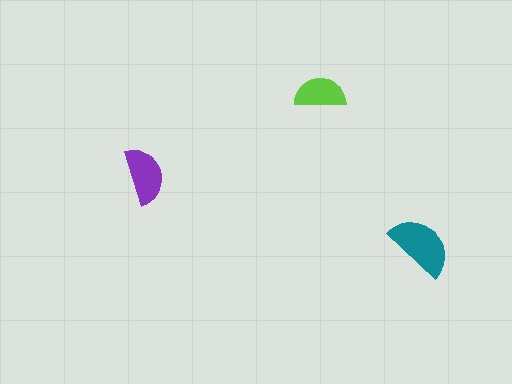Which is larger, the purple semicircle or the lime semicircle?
The purple one.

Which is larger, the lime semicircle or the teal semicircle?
The teal one.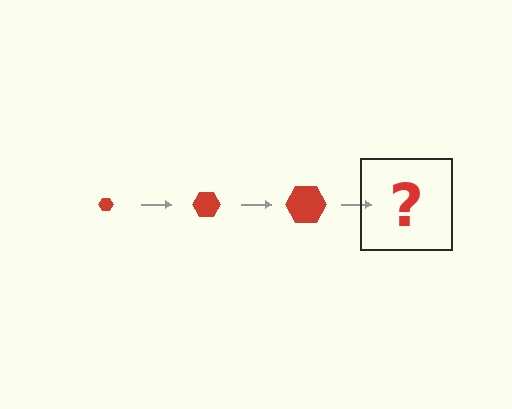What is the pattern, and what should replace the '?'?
The pattern is that the hexagon gets progressively larger each step. The '?' should be a red hexagon, larger than the previous one.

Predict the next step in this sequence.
The next step is a red hexagon, larger than the previous one.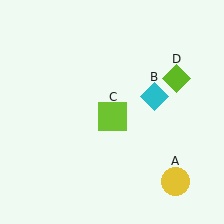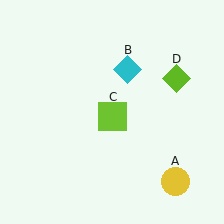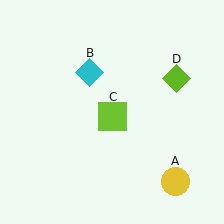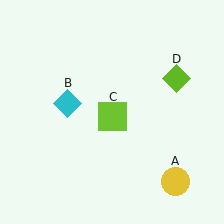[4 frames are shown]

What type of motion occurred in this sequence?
The cyan diamond (object B) rotated counterclockwise around the center of the scene.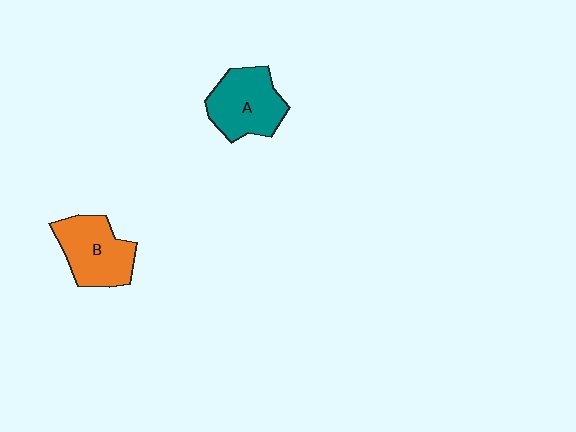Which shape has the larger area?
Shape A (teal).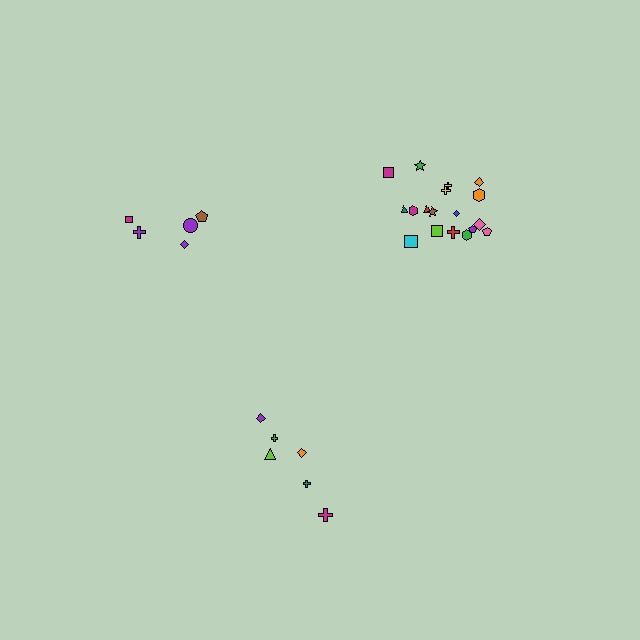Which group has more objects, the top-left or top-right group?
The top-right group.